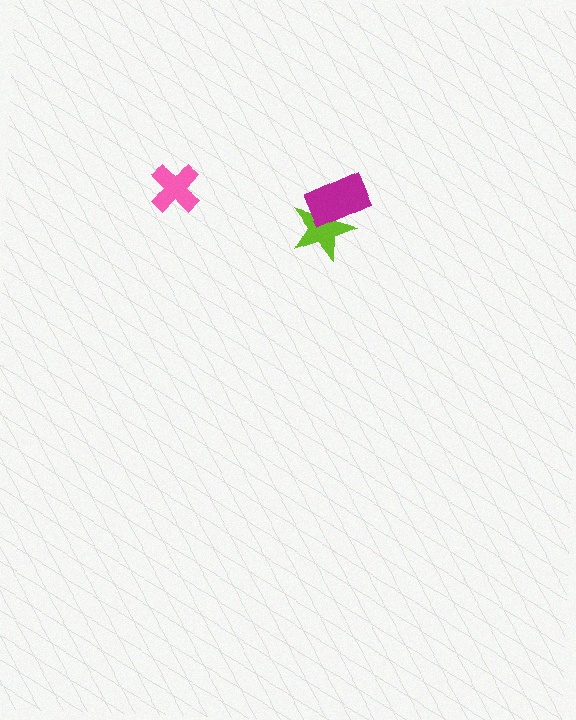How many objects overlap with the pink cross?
0 objects overlap with the pink cross.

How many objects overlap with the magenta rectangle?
1 object overlaps with the magenta rectangle.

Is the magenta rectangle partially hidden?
No, no other shape covers it.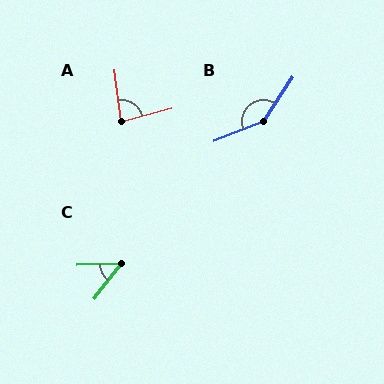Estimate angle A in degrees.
Approximately 83 degrees.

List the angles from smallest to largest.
C (50°), A (83°), B (144°).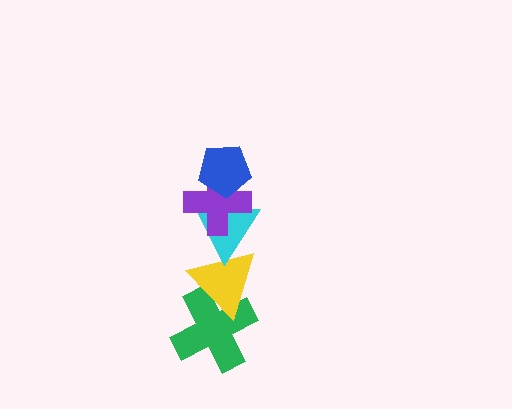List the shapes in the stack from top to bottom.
From top to bottom: the blue pentagon, the purple cross, the cyan triangle, the yellow triangle, the green cross.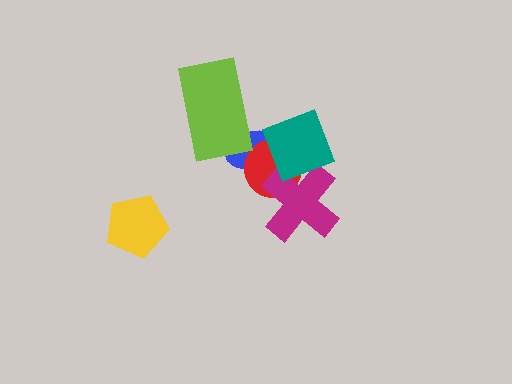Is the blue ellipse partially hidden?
Yes, it is partially covered by another shape.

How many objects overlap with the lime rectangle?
1 object overlaps with the lime rectangle.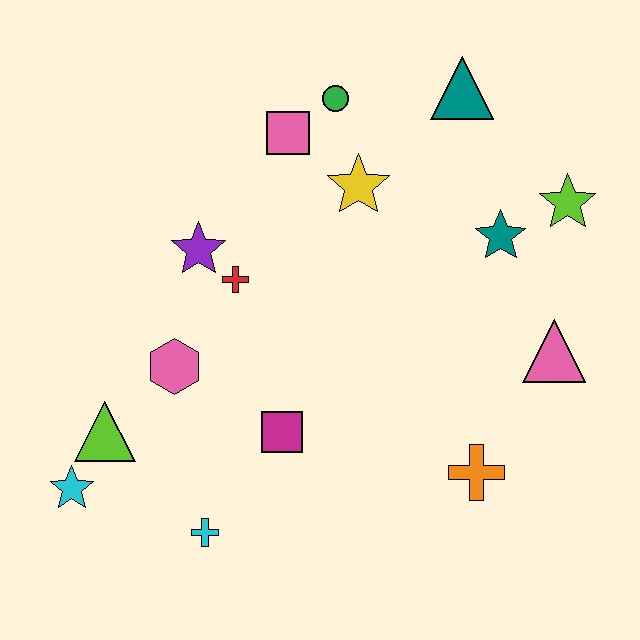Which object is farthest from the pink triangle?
The cyan star is farthest from the pink triangle.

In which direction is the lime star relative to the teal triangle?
The lime star is below the teal triangle.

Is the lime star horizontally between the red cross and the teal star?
No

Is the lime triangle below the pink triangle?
Yes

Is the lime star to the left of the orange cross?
No